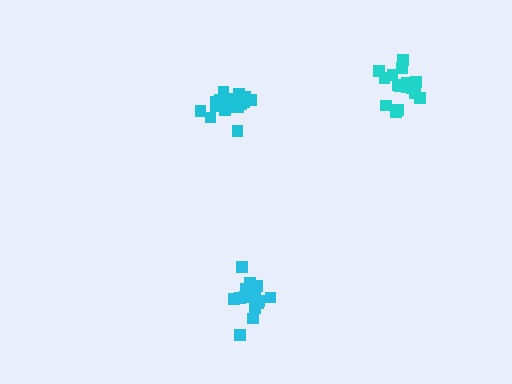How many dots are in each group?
Group 1: 16 dots, Group 2: 20 dots, Group 3: 17 dots (53 total).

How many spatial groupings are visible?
There are 3 spatial groupings.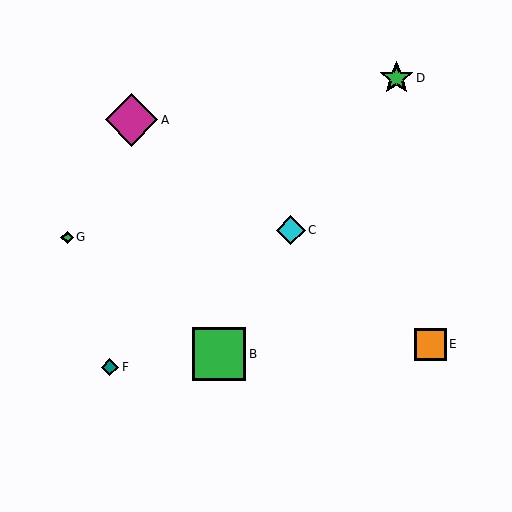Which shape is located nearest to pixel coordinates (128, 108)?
The magenta diamond (labeled A) at (132, 120) is nearest to that location.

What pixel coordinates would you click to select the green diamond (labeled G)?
Click at (67, 237) to select the green diamond G.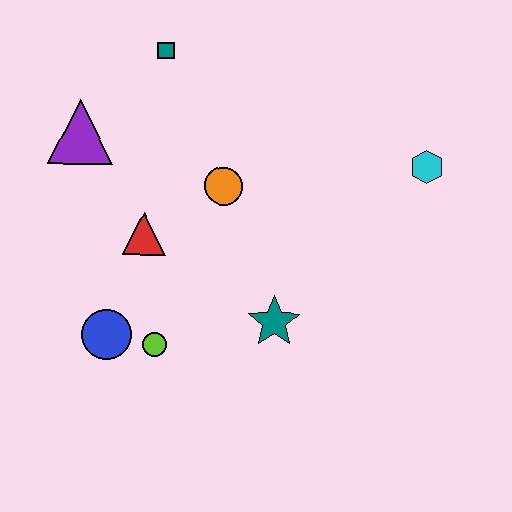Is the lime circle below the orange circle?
Yes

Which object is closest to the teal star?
The lime circle is closest to the teal star.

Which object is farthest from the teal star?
The teal square is farthest from the teal star.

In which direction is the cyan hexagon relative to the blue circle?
The cyan hexagon is to the right of the blue circle.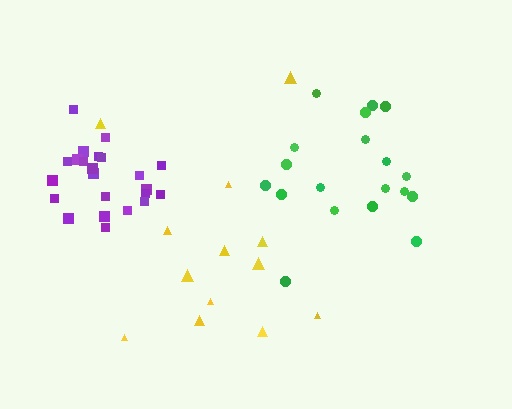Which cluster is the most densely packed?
Purple.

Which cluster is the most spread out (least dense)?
Yellow.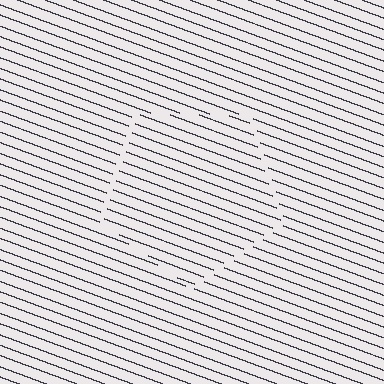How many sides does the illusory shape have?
5 sides — the line-ends trace a pentagon.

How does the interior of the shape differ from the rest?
The interior of the shape contains the same grating, shifted by half a period — the contour is defined by the phase discontinuity where line-ends from the inner and outer gratings abut.